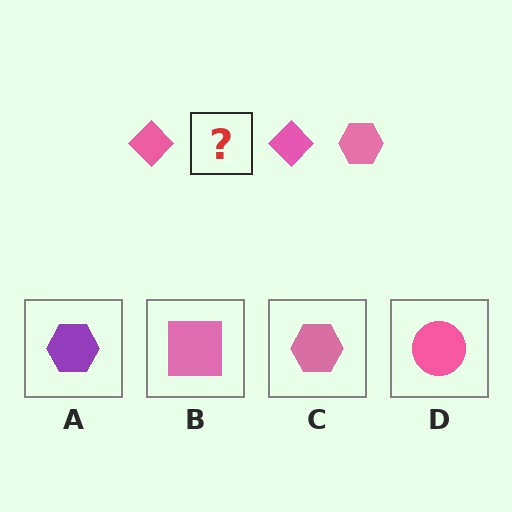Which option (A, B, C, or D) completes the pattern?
C.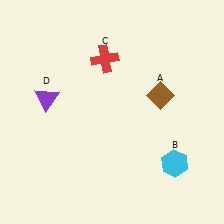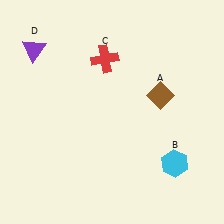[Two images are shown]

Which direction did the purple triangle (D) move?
The purple triangle (D) moved up.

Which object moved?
The purple triangle (D) moved up.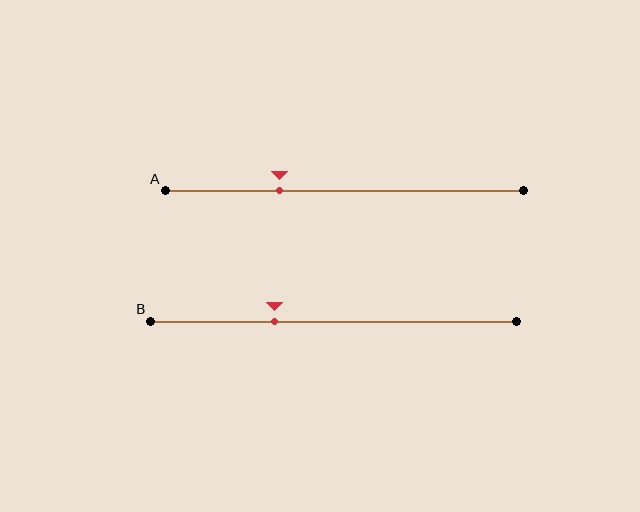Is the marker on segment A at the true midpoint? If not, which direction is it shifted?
No, the marker on segment A is shifted to the left by about 18% of the segment length.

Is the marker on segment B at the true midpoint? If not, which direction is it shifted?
No, the marker on segment B is shifted to the left by about 16% of the segment length.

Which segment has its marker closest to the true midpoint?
Segment B has its marker closest to the true midpoint.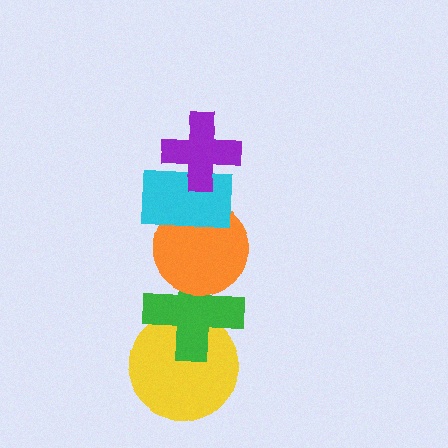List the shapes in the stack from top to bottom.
From top to bottom: the purple cross, the cyan rectangle, the orange circle, the green cross, the yellow circle.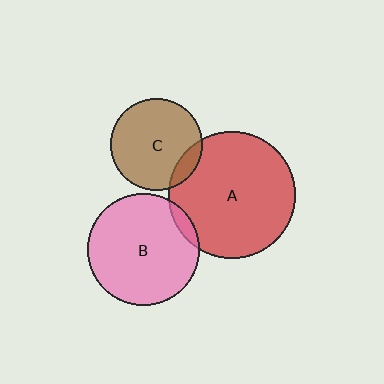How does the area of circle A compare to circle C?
Approximately 1.9 times.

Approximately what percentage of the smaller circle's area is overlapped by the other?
Approximately 10%.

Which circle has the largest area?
Circle A (red).